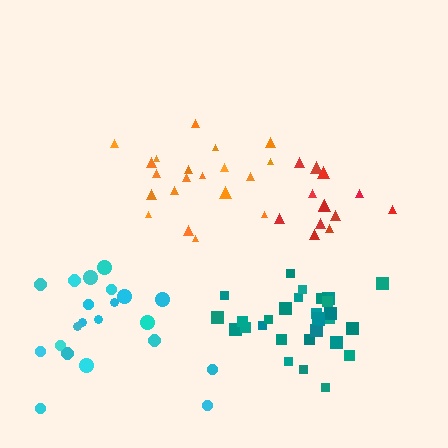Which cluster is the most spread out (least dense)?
Cyan.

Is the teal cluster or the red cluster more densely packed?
Red.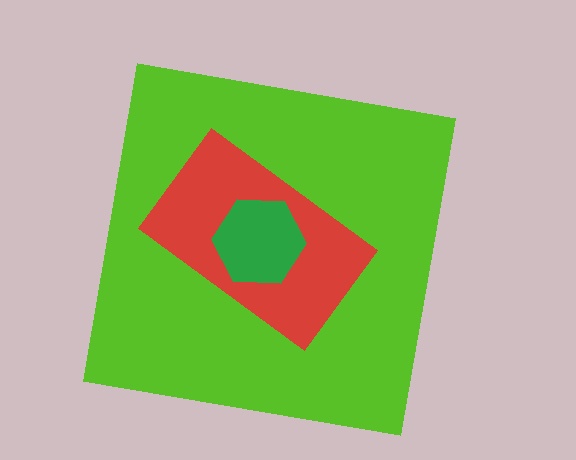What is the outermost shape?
The lime square.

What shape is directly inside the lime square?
The red rectangle.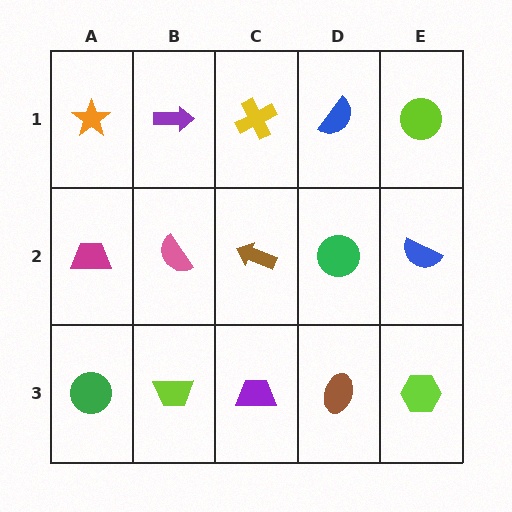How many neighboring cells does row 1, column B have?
3.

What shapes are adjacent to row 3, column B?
A pink semicircle (row 2, column B), a green circle (row 3, column A), a purple trapezoid (row 3, column C).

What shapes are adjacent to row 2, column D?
A blue semicircle (row 1, column D), a brown ellipse (row 3, column D), a brown arrow (row 2, column C), a blue semicircle (row 2, column E).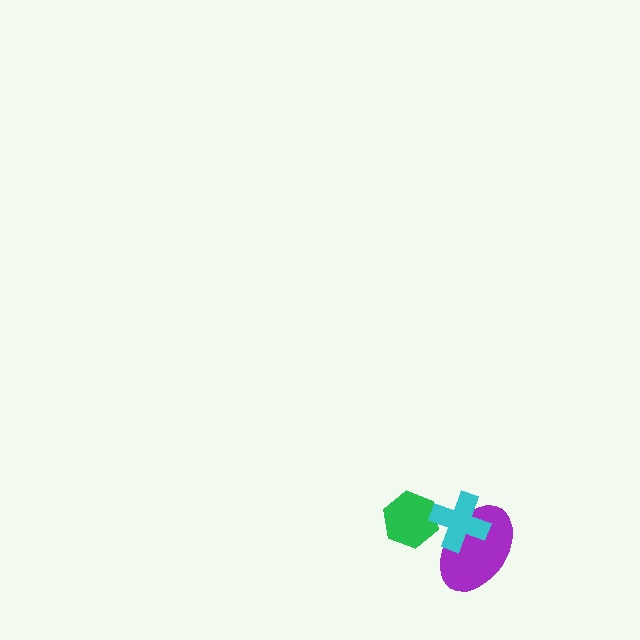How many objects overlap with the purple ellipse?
1 object overlaps with the purple ellipse.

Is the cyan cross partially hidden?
No, no other shape covers it.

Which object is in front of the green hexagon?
The cyan cross is in front of the green hexagon.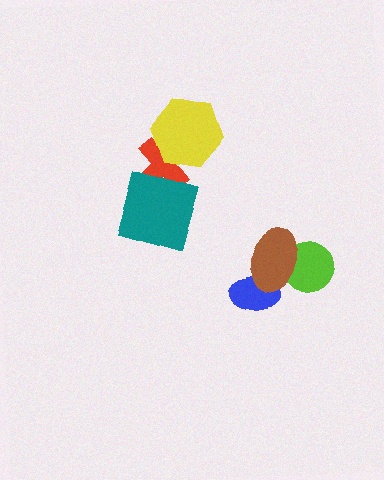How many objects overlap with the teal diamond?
1 object overlaps with the teal diamond.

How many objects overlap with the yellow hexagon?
1 object overlaps with the yellow hexagon.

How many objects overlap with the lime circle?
1 object overlaps with the lime circle.